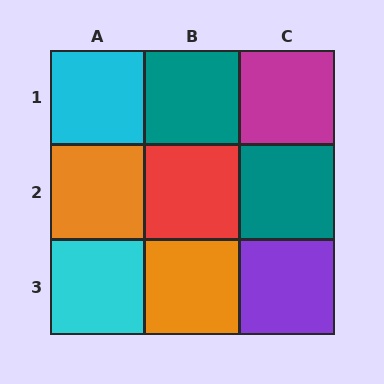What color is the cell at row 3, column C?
Purple.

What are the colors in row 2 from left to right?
Orange, red, teal.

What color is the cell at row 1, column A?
Cyan.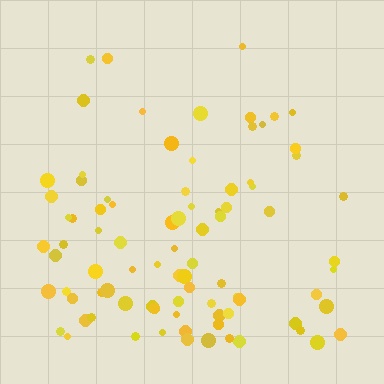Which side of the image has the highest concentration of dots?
The bottom.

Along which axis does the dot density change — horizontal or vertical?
Vertical.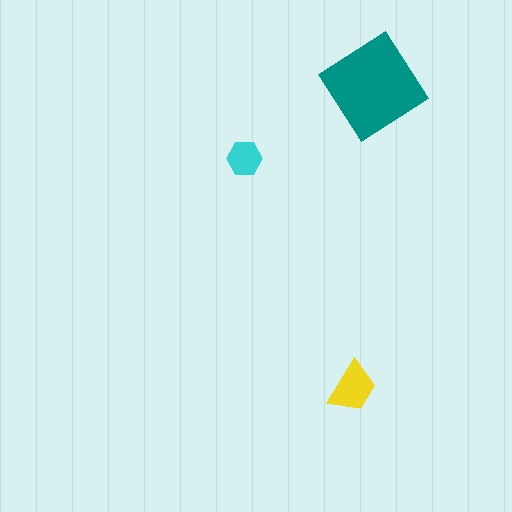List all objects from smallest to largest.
The cyan hexagon, the yellow trapezoid, the teal diamond.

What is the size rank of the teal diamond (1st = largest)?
1st.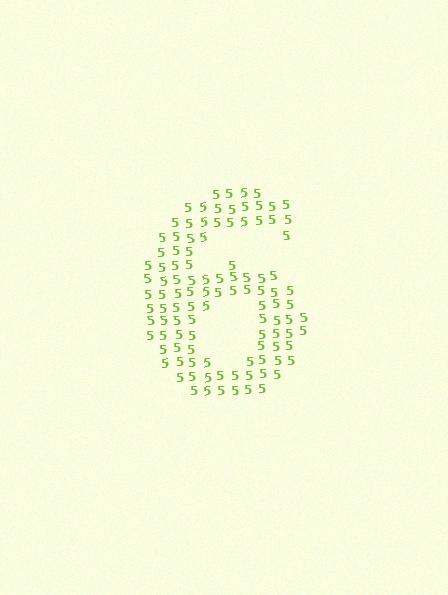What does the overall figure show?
The overall figure shows the digit 6.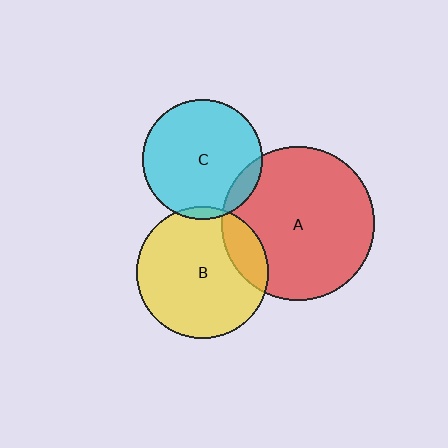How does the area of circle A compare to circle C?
Approximately 1.6 times.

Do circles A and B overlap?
Yes.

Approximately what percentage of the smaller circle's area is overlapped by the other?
Approximately 15%.